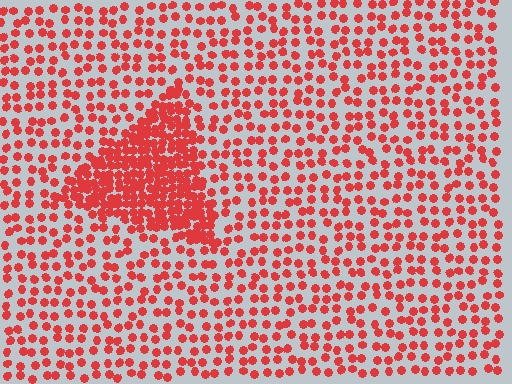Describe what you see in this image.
The image contains small red elements arranged at two different densities. A triangle-shaped region is visible where the elements are more densely packed than the surrounding area.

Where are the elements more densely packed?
The elements are more densely packed inside the triangle boundary.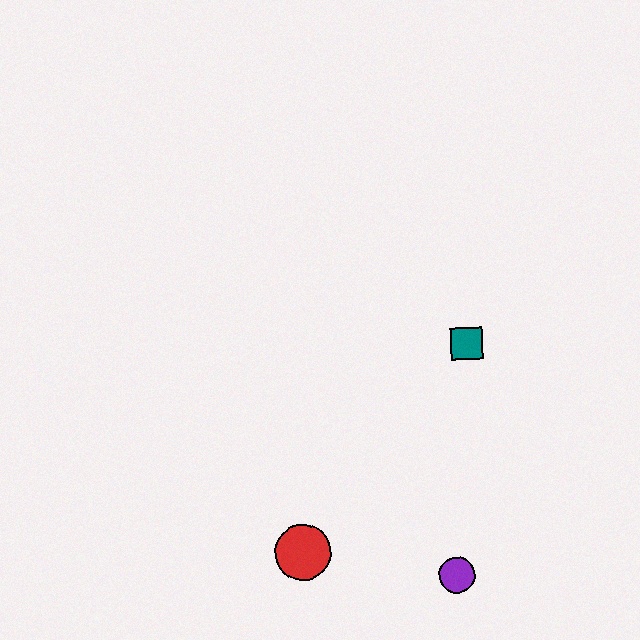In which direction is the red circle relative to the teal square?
The red circle is below the teal square.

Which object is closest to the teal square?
The purple circle is closest to the teal square.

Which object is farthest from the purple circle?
The teal square is farthest from the purple circle.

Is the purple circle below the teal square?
Yes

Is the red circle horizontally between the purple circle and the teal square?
No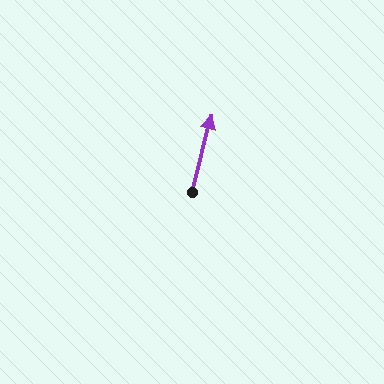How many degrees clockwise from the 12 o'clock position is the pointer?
Approximately 14 degrees.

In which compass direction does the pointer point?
North.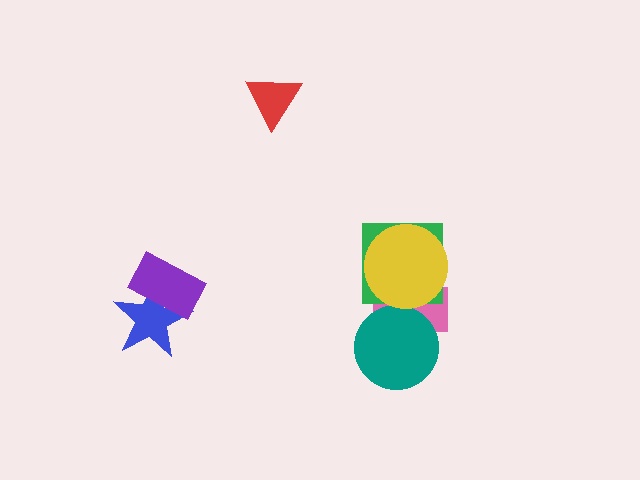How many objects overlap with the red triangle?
0 objects overlap with the red triangle.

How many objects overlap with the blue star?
1 object overlaps with the blue star.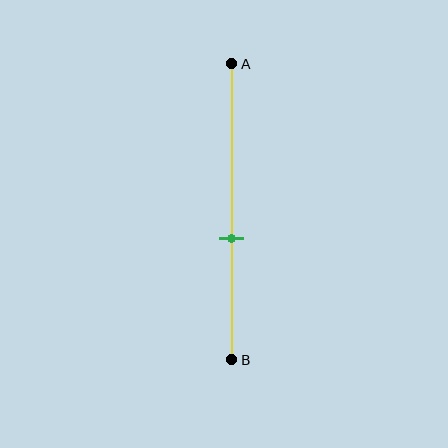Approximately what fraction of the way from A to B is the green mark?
The green mark is approximately 60% of the way from A to B.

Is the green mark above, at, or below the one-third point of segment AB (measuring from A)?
The green mark is below the one-third point of segment AB.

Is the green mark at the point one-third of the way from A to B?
No, the mark is at about 60% from A, not at the 33% one-third point.